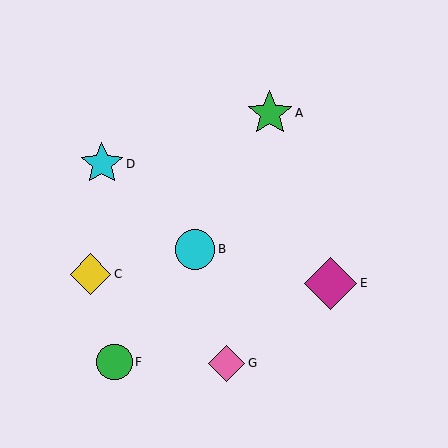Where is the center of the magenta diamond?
The center of the magenta diamond is at (331, 284).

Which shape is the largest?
The magenta diamond (labeled E) is the largest.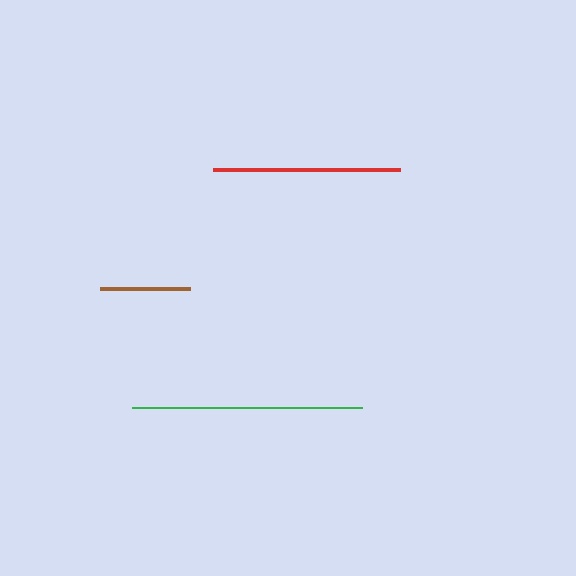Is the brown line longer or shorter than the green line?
The green line is longer than the brown line.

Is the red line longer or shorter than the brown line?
The red line is longer than the brown line.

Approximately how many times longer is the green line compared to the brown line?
The green line is approximately 2.6 times the length of the brown line.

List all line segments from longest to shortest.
From longest to shortest: green, red, brown.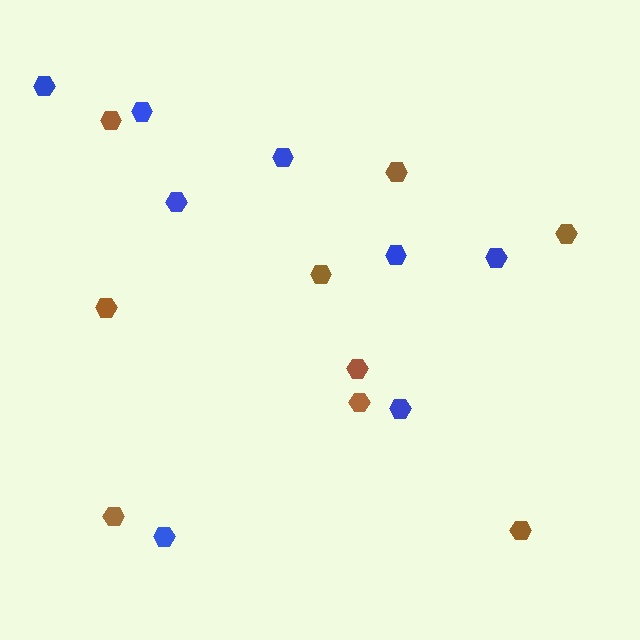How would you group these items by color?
There are 2 groups: one group of blue hexagons (8) and one group of brown hexagons (9).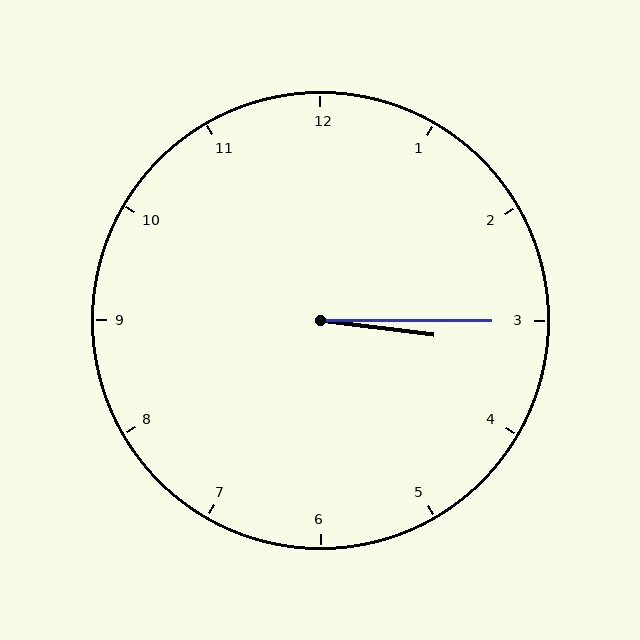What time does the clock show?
3:15.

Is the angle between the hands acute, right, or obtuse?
It is acute.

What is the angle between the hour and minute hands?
Approximately 8 degrees.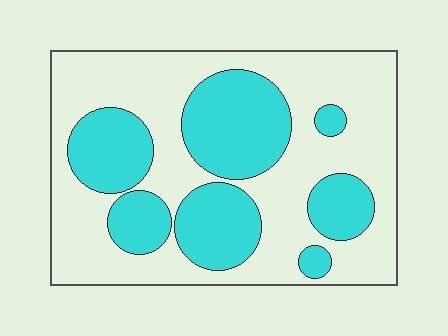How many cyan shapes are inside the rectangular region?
7.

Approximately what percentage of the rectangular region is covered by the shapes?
Approximately 35%.